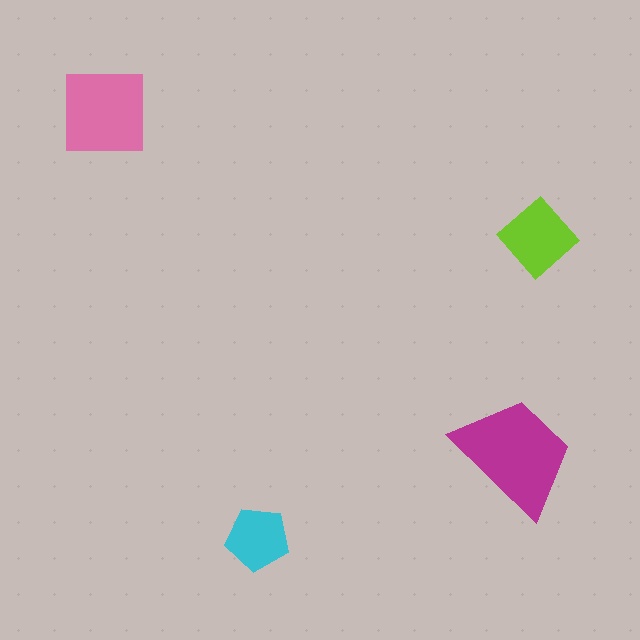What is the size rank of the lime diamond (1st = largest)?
3rd.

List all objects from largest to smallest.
The magenta trapezoid, the pink square, the lime diamond, the cyan pentagon.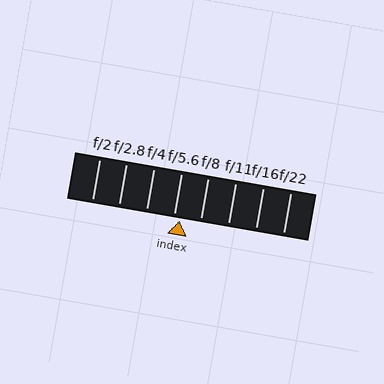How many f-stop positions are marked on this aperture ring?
There are 8 f-stop positions marked.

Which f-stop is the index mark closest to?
The index mark is closest to f/5.6.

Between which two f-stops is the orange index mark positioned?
The index mark is between f/5.6 and f/8.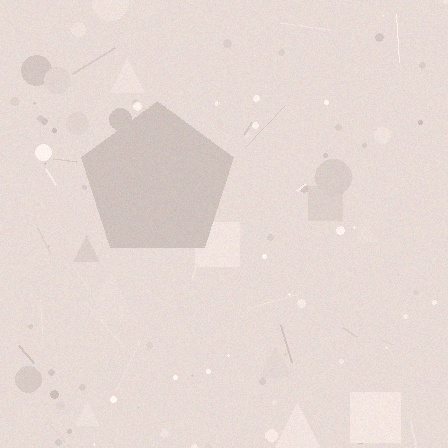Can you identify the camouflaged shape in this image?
The camouflaged shape is a pentagon.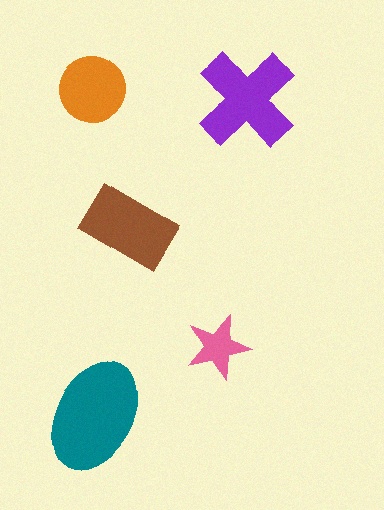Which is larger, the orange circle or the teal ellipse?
The teal ellipse.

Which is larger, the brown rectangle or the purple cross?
The purple cross.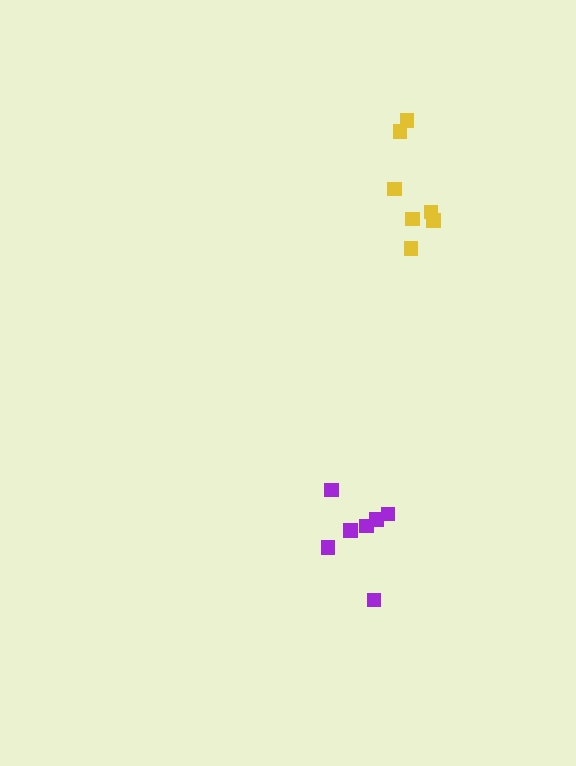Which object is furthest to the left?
The purple cluster is leftmost.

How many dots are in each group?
Group 1: 7 dots, Group 2: 7 dots (14 total).